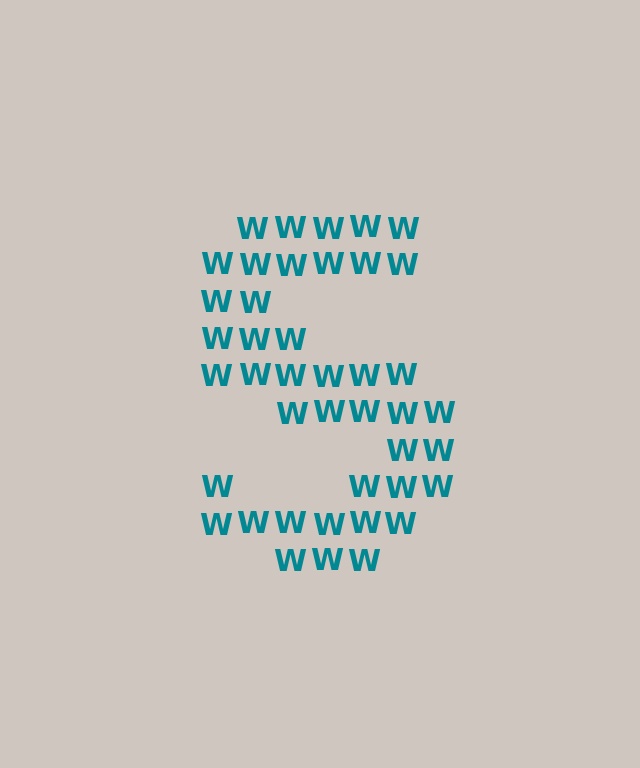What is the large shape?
The large shape is the letter S.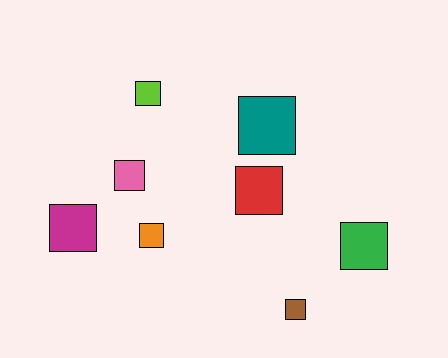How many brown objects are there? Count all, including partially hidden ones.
There is 1 brown object.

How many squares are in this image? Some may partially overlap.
There are 8 squares.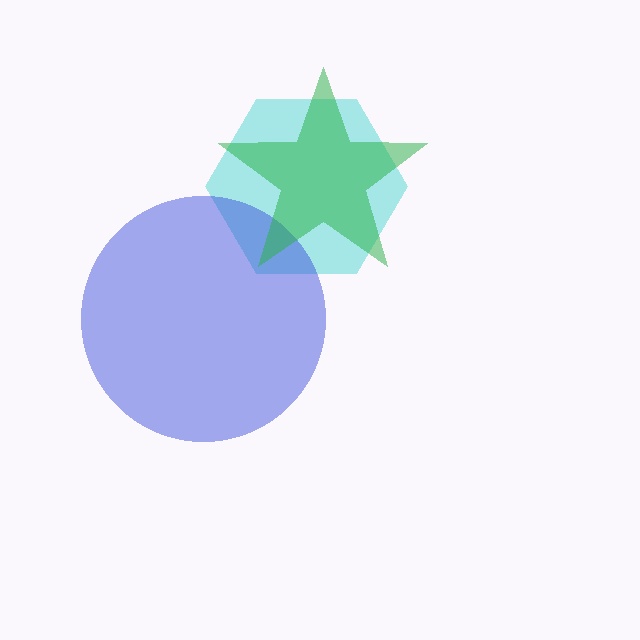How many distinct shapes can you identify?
There are 3 distinct shapes: a cyan hexagon, a blue circle, a green star.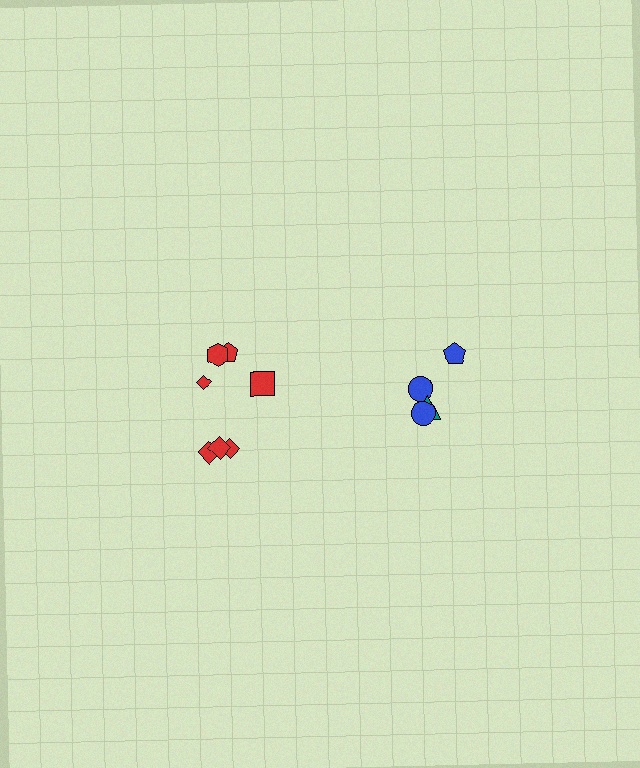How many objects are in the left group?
There are 7 objects.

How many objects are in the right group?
There are 4 objects.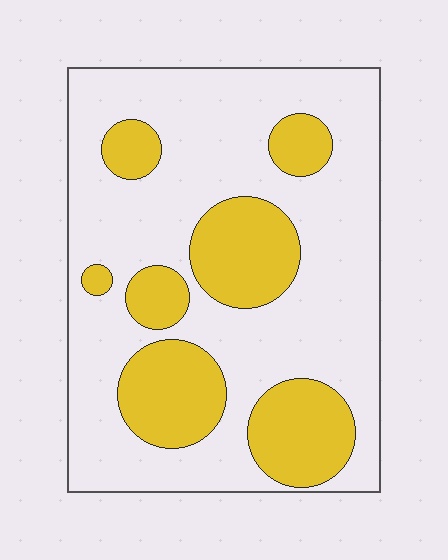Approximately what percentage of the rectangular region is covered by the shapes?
Approximately 30%.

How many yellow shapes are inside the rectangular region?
7.